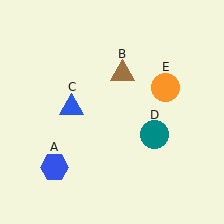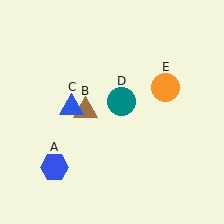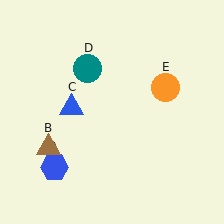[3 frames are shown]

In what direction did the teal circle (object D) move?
The teal circle (object D) moved up and to the left.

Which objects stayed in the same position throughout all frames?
Blue hexagon (object A) and blue triangle (object C) and orange circle (object E) remained stationary.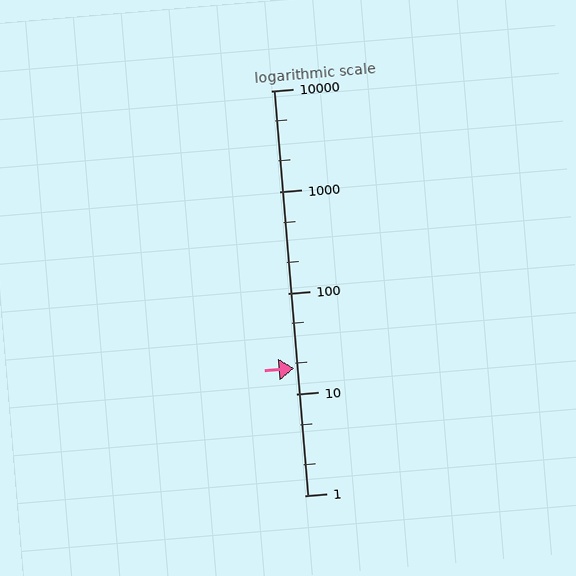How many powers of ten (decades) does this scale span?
The scale spans 4 decades, from 1 to 10000.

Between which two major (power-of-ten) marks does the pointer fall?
The pointer is between 10 and 100.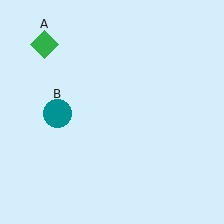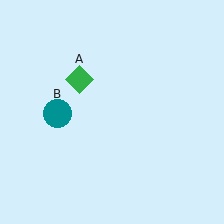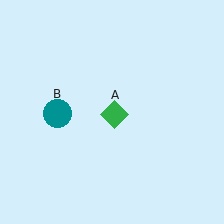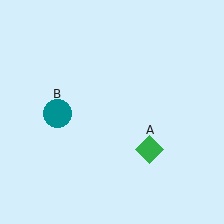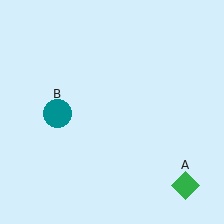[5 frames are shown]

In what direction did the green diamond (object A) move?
The green diamond (object A) moved down and to the right.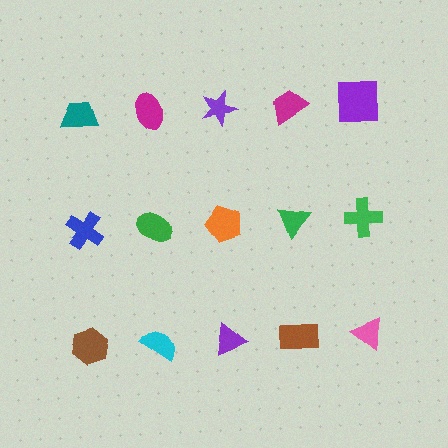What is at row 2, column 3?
An orange pentagon.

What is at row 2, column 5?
A green cross.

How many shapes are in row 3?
5 shapes.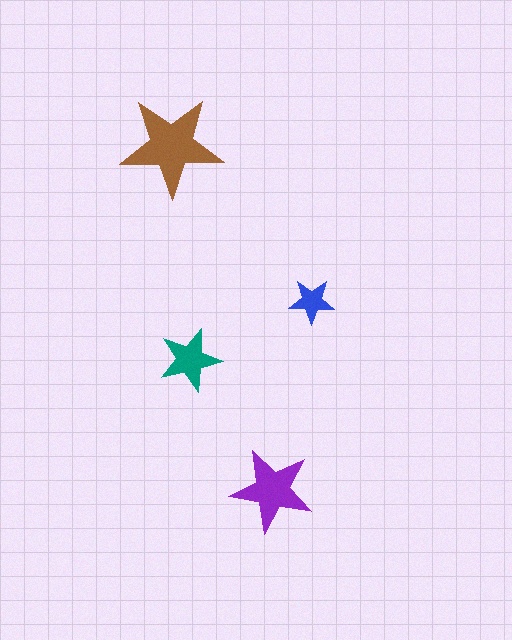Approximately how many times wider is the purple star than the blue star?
About 2 times wider.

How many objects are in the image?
There are 4 objects in the image.